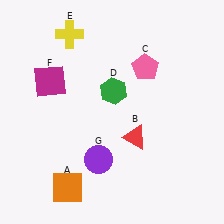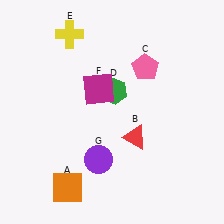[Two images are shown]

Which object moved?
The magenta square (F) moved right.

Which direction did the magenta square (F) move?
The magenta square (F) moved right.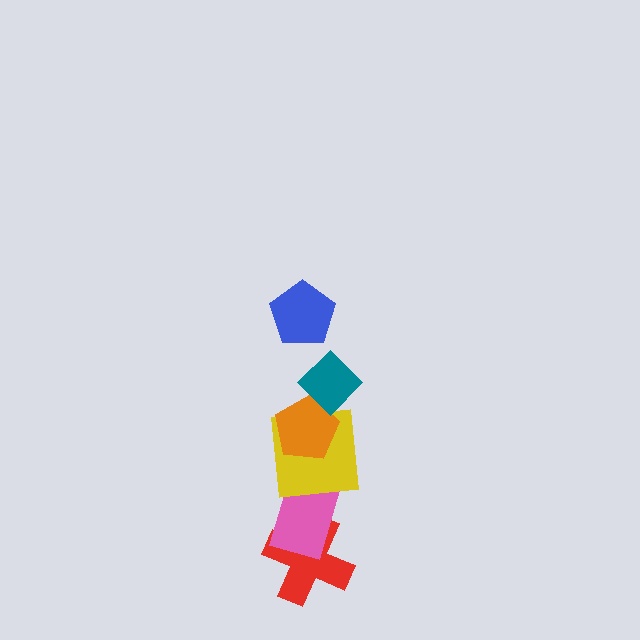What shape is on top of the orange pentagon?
The teal diamond is on top of the orange pentagon.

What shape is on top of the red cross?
The pink rectangle is on top of the red cross.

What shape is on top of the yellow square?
The orange pentagon is on top of the yellow square.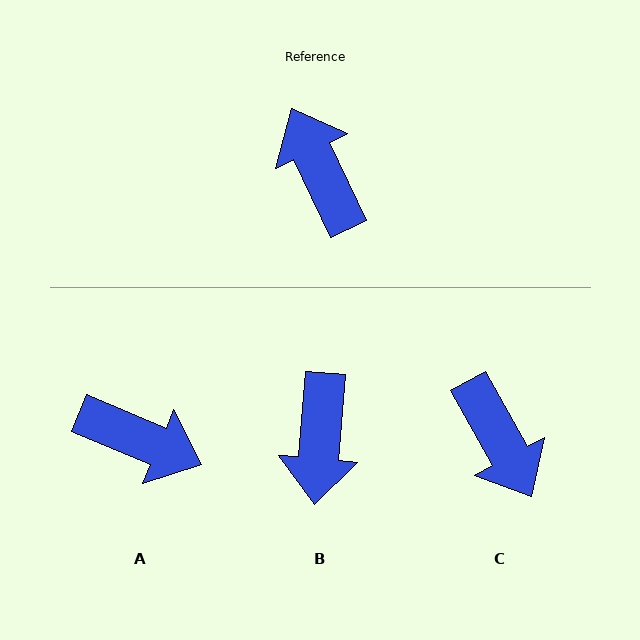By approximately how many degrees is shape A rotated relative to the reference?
Approximately 138 degrees clockwise.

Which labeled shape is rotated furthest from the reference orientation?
C, about 177 degrees away.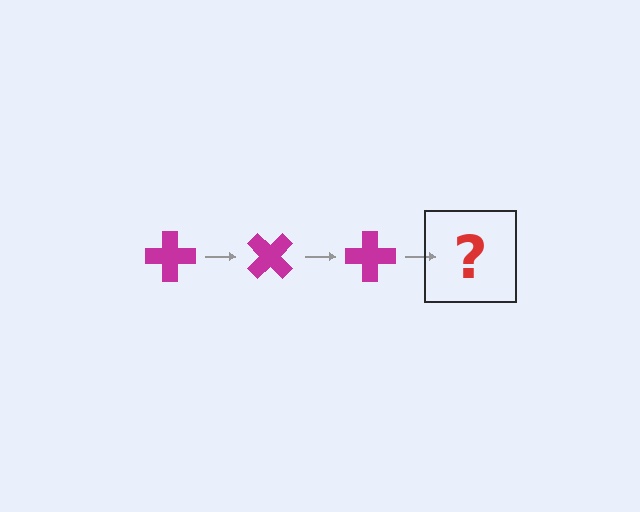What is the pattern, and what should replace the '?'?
The pattern is that the cross rotates 45 degrees each step. The '?' should be a magenta cross rotated 135 degrees.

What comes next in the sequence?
The next element should be a magenta cross rotated 135 degrees.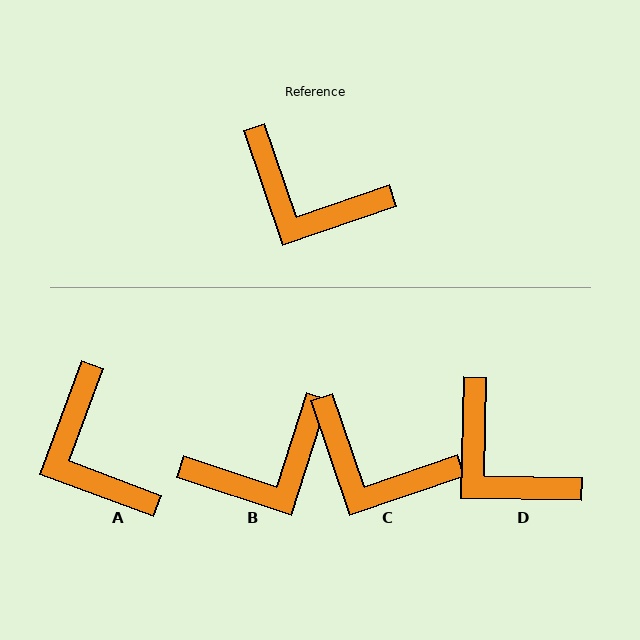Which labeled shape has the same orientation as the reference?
C.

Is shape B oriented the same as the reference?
No, it is off by about 53 degrees.